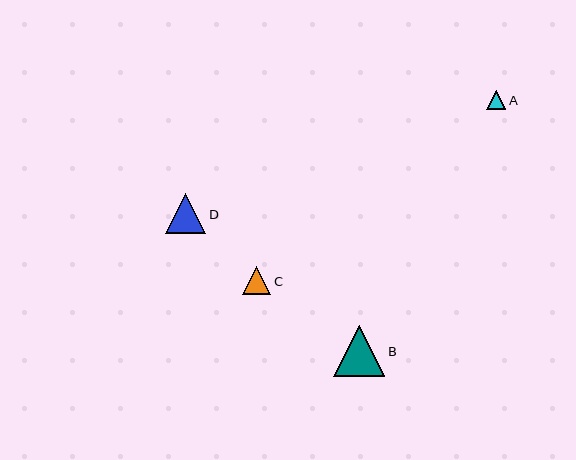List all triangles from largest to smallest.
From largest to smallest: B, D, C, A.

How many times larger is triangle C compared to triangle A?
Triangle C is approximately 1.5 times the size of triangle A.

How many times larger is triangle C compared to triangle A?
Triangle C is approximately 1.5 times the size of triangle A.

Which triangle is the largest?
Triangle B is the largest with a size of approximately 51 pixels.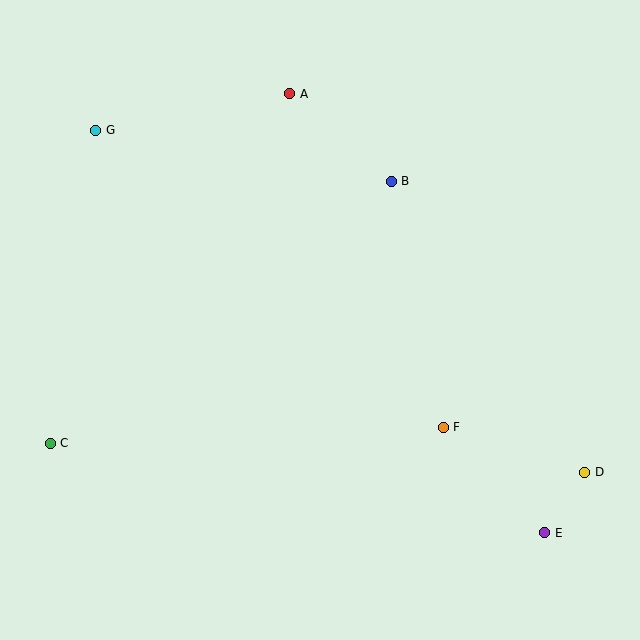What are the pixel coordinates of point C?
Point C is at (50, 444).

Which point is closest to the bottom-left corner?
Point C is closest to the bottom-left corner.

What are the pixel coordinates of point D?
Point D is at (585, 472).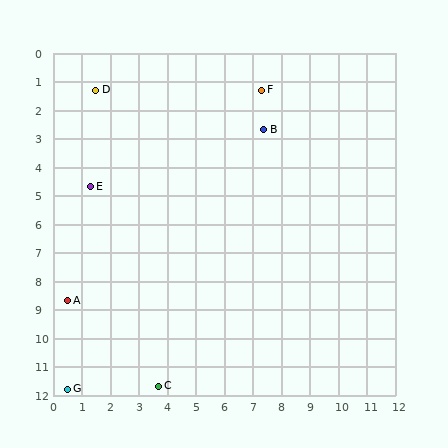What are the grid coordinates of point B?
Point B is at approximately (7.4, 2.7).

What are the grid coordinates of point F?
Point F is at approximately (7.3, 1.3).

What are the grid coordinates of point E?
Point E is at approximately (1.3, 4.7).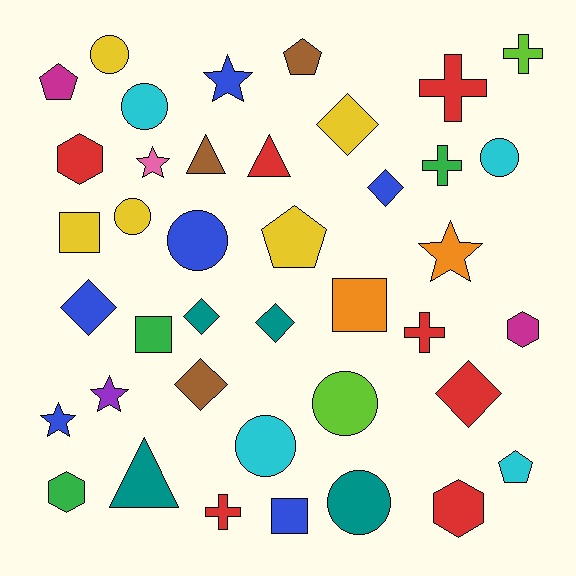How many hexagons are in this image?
There are 4 hexagons.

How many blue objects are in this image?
There are 6 blue objects.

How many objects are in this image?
There are 40 objects.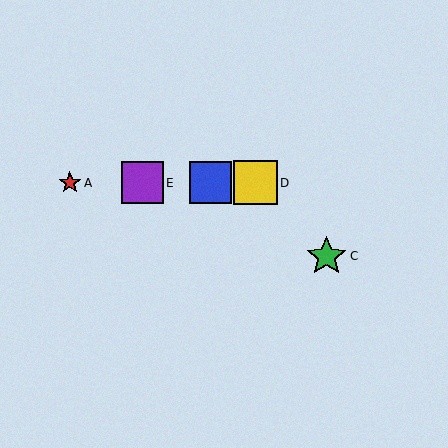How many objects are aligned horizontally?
4 objects (A, B, D, E) are aligned horizontally.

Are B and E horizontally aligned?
Yes, both are at y≈183.